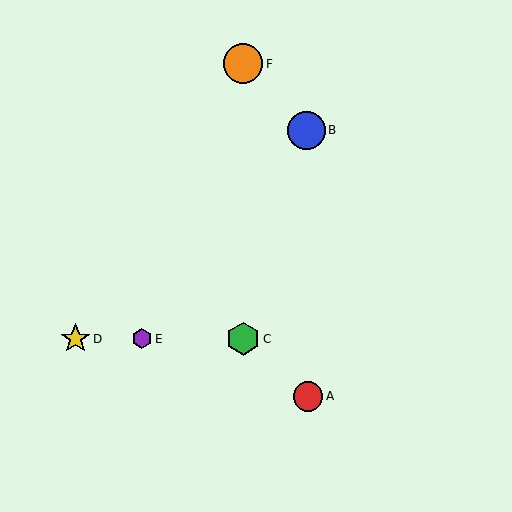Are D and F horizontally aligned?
No, D is at y≈339 and F is at y≈64.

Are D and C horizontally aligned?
Yes, both are at y≈339.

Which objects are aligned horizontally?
Objects C, D, E are aligned horizontally.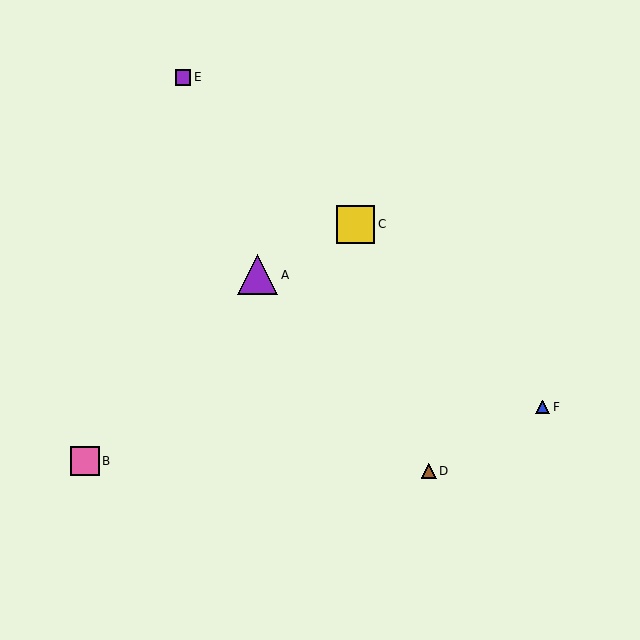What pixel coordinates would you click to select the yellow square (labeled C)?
Click at (355, 224) to select the yellow square C.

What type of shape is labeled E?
Shape E is a purple square.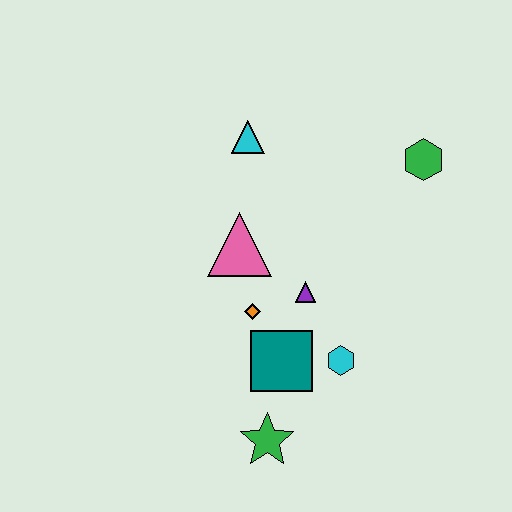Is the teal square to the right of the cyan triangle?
Yes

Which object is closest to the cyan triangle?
The pink triangle is closest to the cyan triangle.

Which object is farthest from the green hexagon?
The green star is farthest from the green hexagon.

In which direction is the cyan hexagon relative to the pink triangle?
The cyan hexagon is below the pink triangle.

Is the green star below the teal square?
Yes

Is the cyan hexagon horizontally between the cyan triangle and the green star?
No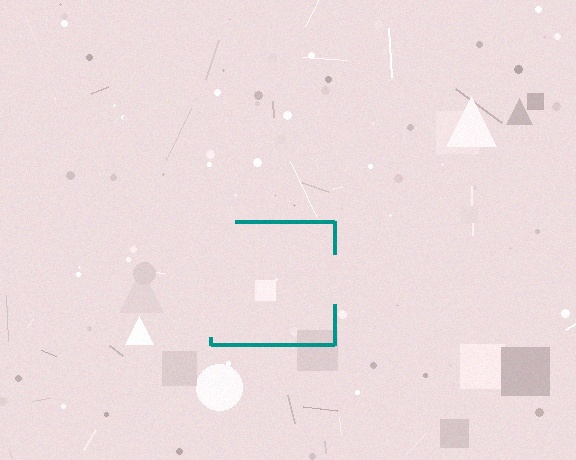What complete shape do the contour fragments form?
The contour fragments form a square.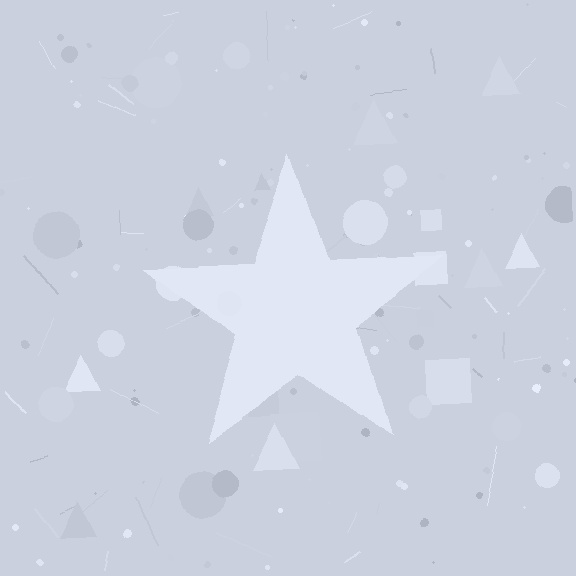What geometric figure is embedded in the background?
A star is embedded in the background.